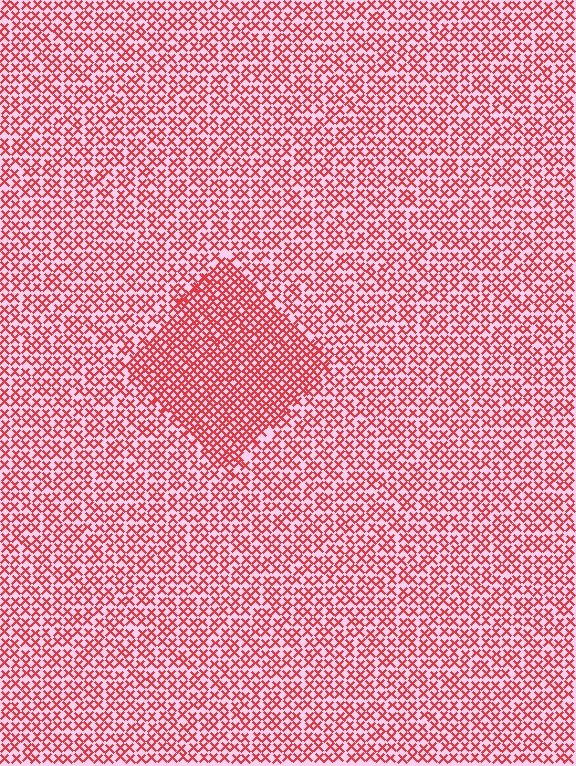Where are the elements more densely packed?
The elements are more densely packed inside the diamond boundary.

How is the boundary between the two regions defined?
The boundary is defined by a change in element density (approximately 1.7x ratio). All elements are the same color, size, and shape.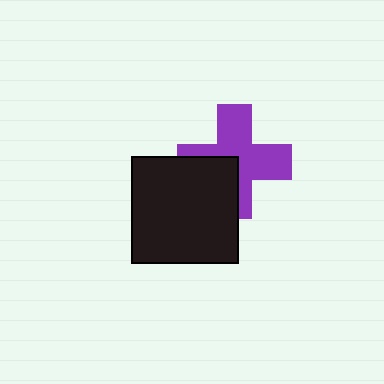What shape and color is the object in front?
The object in front is a black square.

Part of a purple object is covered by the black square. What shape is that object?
It is a cross.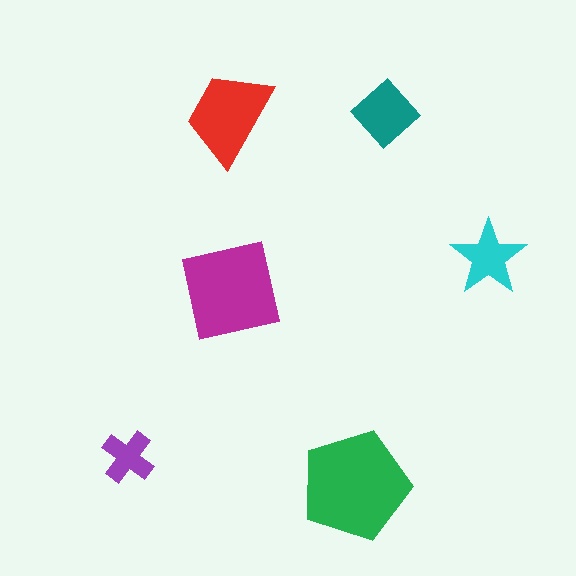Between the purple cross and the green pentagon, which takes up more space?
The green pentagon.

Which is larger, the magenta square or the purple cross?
The magenta square.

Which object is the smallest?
The purple cross.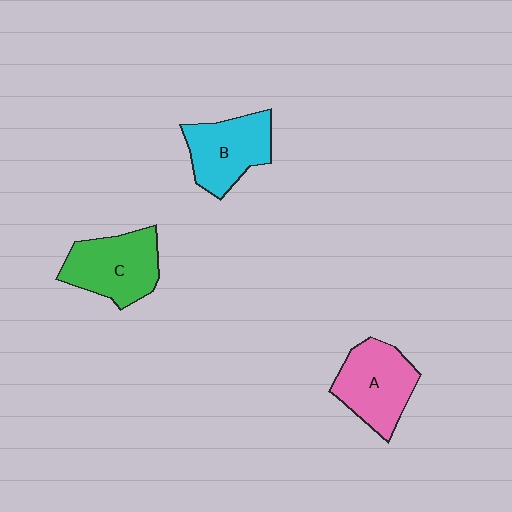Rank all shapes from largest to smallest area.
From largest to smallest: C (green), A (pink), B (cyan).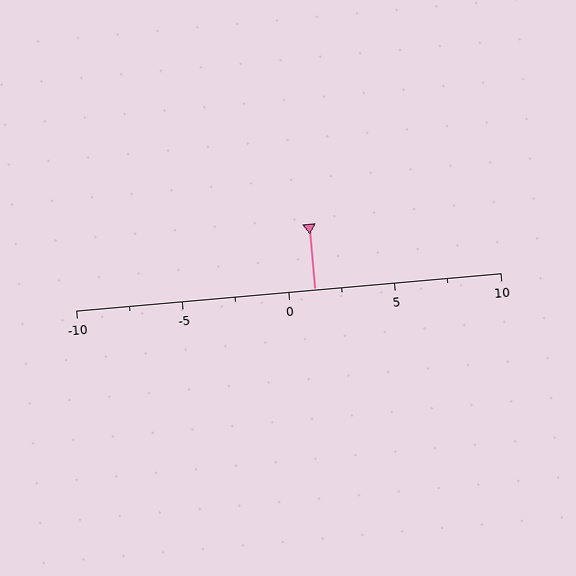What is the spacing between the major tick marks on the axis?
The major ticks are spaced 5 apart.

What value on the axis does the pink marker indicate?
The marker indicates approximately 1.2.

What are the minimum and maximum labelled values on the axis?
The axis runs from -10 to 10.